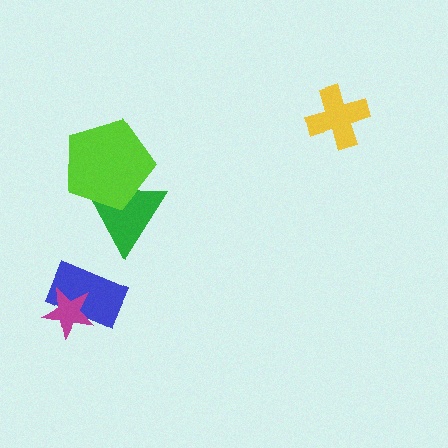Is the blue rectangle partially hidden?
Yes, it is partially covered by another shape.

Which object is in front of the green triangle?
The lime pentagon is in front of the green triangle.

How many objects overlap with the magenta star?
1 object overlaps with the magenta star.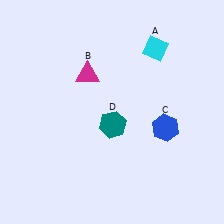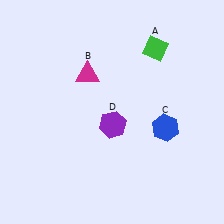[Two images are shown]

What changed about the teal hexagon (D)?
In Image 1, D is teal. In Image 2, it changed to purple.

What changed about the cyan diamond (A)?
In Image 1, A is cyan. In Image 2, it changed to green.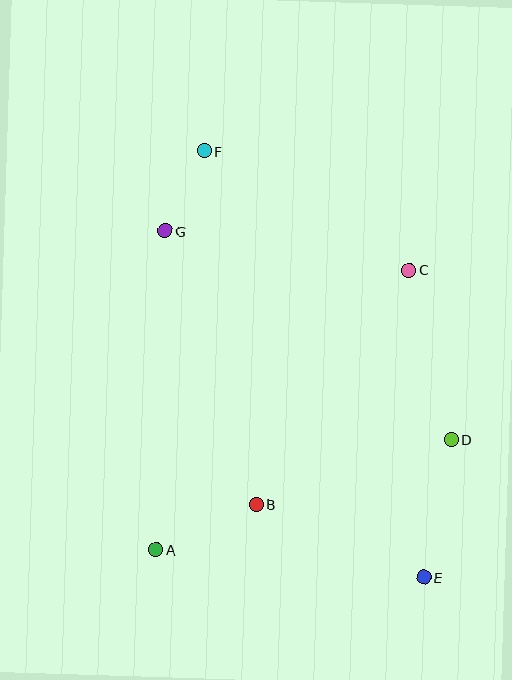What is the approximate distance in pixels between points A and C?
The distance between A and C is approximately 377 pixels.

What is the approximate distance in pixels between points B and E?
The distance between B and E is approximately 183 pixels.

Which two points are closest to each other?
Points F and G are closest to each other.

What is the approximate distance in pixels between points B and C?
The distance between B and C is approximately 279 pixels.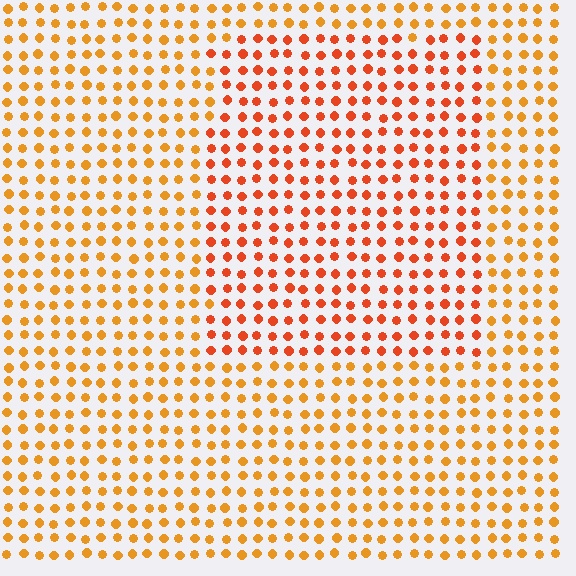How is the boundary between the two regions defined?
The boundary is defined purely by a slight shift in hue (about 25 degrees). Spacing, size, and orientation are identical on both sides.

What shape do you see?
I see a rectangle.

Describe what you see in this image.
The image is filled with small orange elements in a uniform arrangement. A rectangle-shaped region is visible where the elements are tinted to a slightly different hue, forming a subtle color boundary.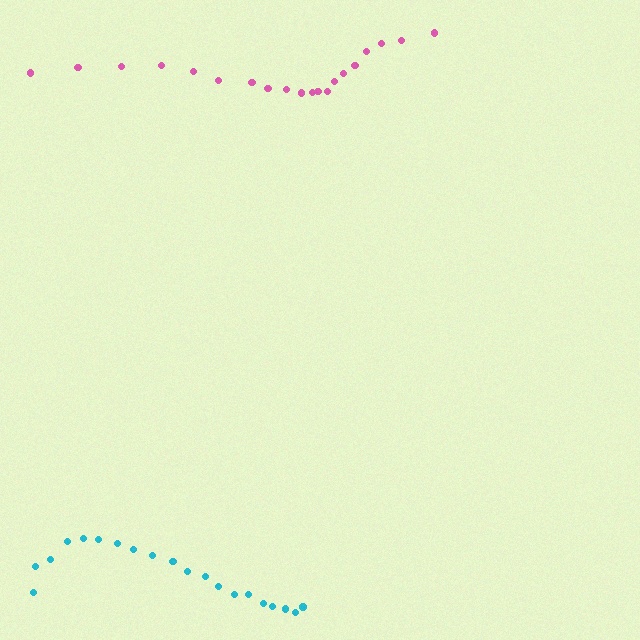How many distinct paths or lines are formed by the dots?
There are 2 distinct paths.